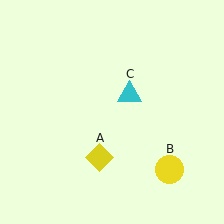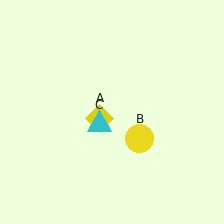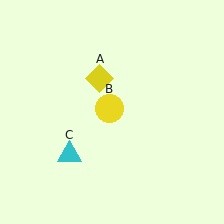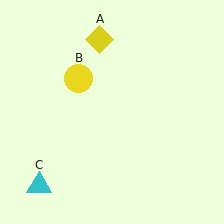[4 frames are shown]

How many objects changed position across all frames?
3 objects changed position: yellow diamond (object A), yellow circle (object B), cyan triangle (object C).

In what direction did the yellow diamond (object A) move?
The yellow diamond (object A) moved up.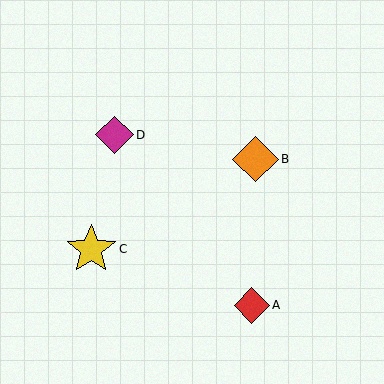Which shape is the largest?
The yellow star (labeled C) is the largest.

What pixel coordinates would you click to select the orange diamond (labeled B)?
Click at (256, 159) to select the orange diamond B.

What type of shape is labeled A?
Shape A is a red diamond.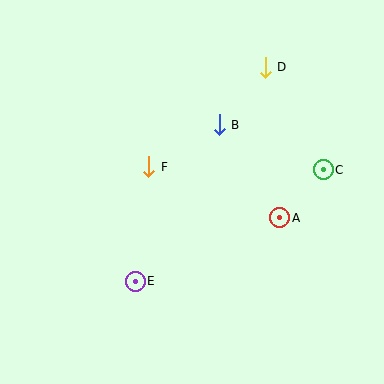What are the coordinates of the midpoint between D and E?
The midpoint between D and E is at (200, 174).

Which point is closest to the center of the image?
Point F at (149, 167) is closest to the center.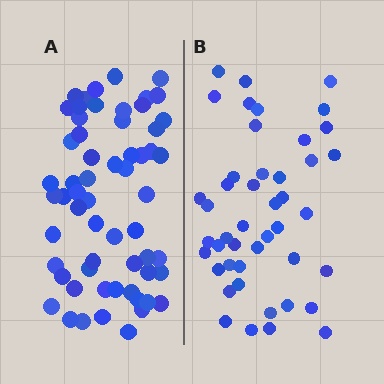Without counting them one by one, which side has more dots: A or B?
Region A (the left region) has more dots.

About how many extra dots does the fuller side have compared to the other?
Region A has approximately 15 more dots than region B.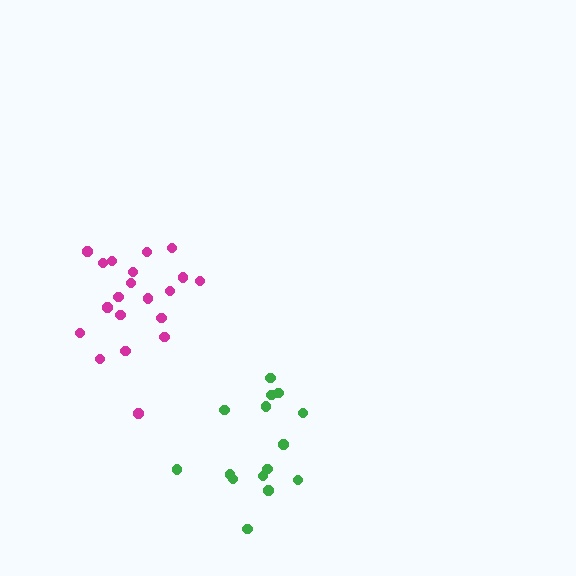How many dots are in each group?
Group 1: 20 dots, Group 2: 15 dots (35 total).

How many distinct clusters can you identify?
There are 2 distinct clusters.